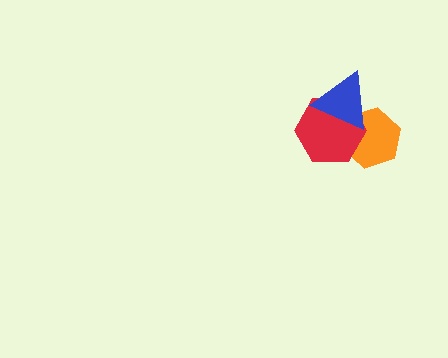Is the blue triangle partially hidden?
No, no other shape covers it.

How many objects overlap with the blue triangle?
2 objects overlap with the blue triangle.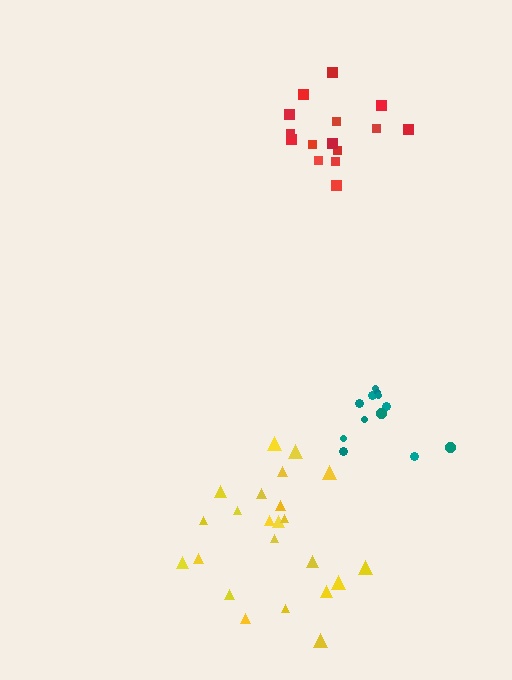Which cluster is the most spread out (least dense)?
Yellow.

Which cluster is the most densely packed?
Teal.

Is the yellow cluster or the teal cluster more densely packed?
Teal.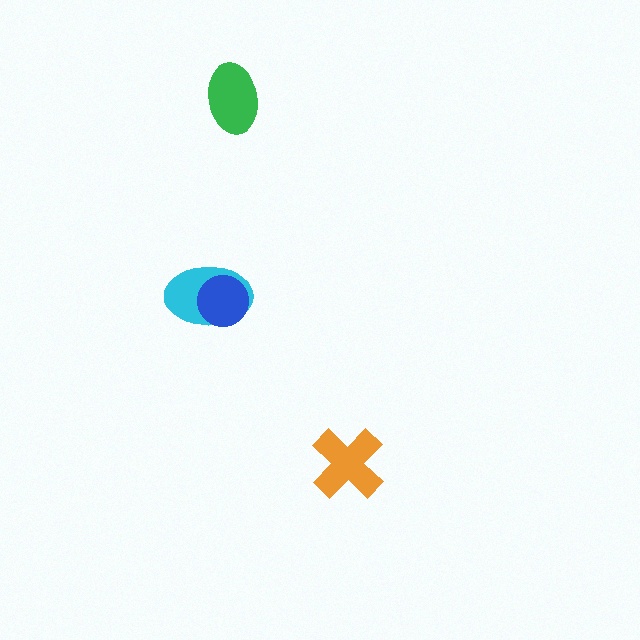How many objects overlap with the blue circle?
1 object overlaps with the blue circle.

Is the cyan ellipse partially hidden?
Yes, it is partially covered by another shape.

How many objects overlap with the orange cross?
0 objects overlap with the orange cross.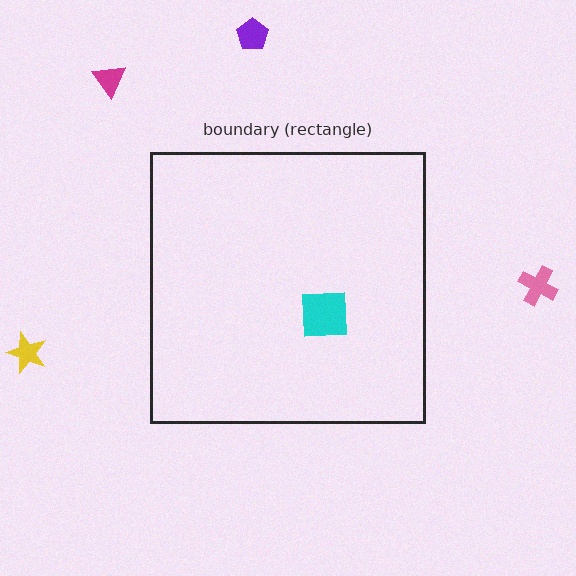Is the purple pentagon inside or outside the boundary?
Outside.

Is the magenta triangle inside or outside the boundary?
Outside.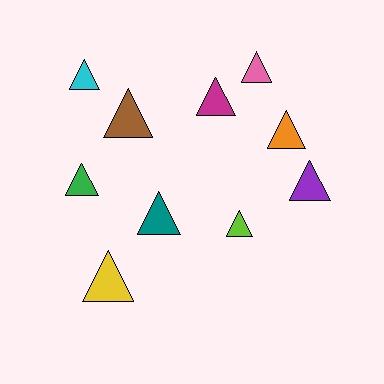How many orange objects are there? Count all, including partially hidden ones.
There is 1 orange object.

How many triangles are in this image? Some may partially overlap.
There are 10 triangles.